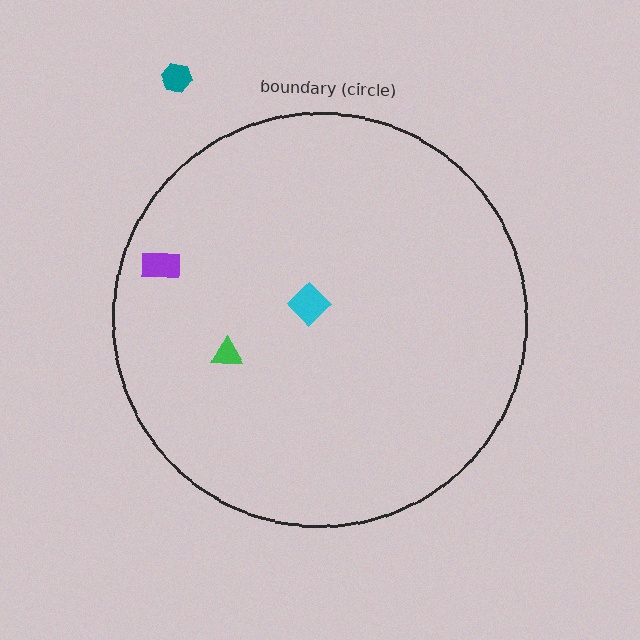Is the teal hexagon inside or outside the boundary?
Outside.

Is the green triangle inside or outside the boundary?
Inside.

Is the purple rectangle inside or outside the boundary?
Inside.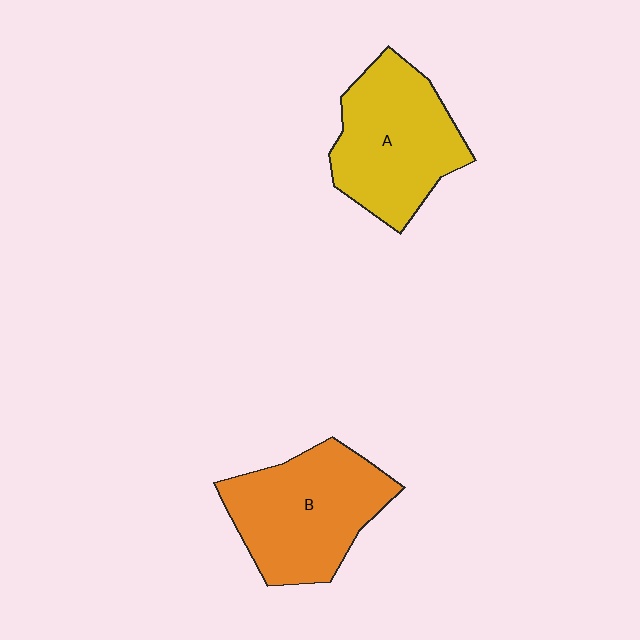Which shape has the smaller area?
Shape A (yellow).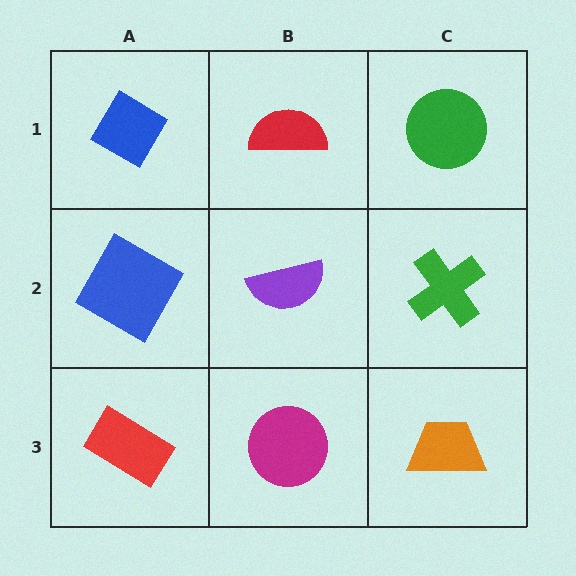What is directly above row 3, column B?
A purple semicircle.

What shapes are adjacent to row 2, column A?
A blue diamond (row 1, column A), a red rectangle (row 3, column A), a purple semicircle (row 2, column B).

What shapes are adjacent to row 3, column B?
A purple semicircle (row 2, column B), a red rectangle (row 3, column A), an orange trapezoid (row 3, column C).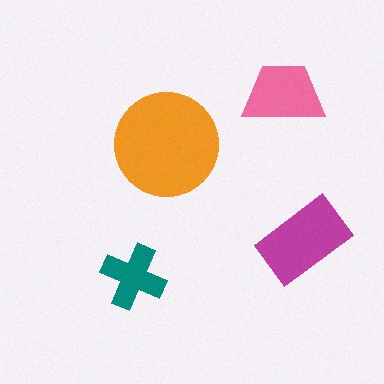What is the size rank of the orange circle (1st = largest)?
1st.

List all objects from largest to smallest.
The orange circle, the magenta rectangle, the pink trapezoid, the teal cross.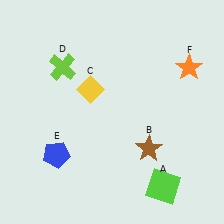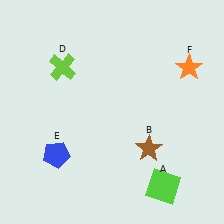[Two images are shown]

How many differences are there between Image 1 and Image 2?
There is 1 difference between the two images.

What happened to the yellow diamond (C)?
The yellow diamond (C) was removed in Image 2. It was in the top-left area of Image 1.